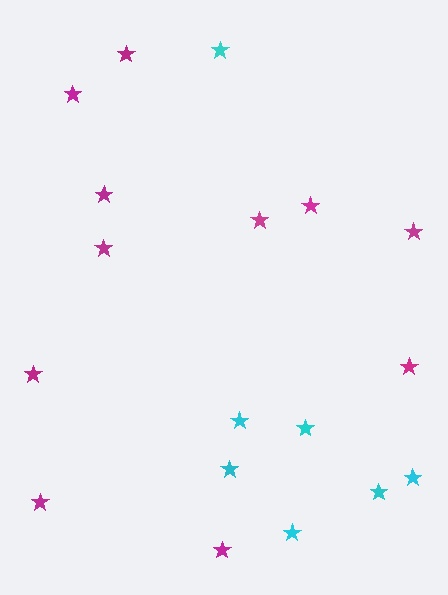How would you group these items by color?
There are 2 groups: one group of cyan stars (7) and one group of magenta stars (11).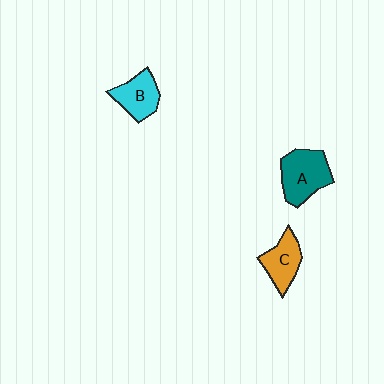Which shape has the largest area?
Shape A (teal).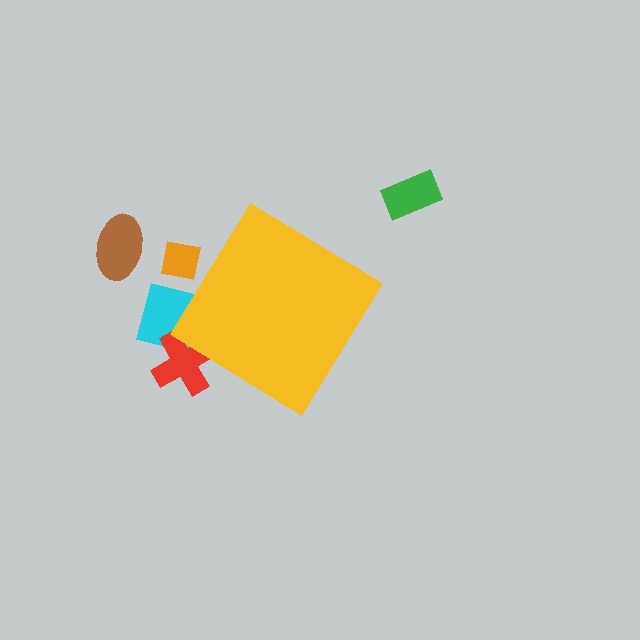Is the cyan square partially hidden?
Yes, the cyan square is partially hidden behind the yellow diamond.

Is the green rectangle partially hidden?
No, the green rectangle is fully visible.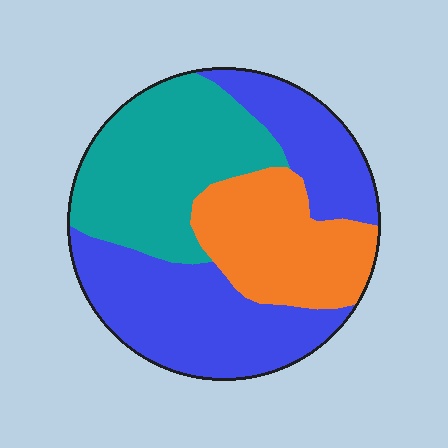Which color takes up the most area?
Blue, at roughly 45%.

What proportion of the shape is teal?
Teal takes up between a quarter and a half of the shape.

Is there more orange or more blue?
Blue.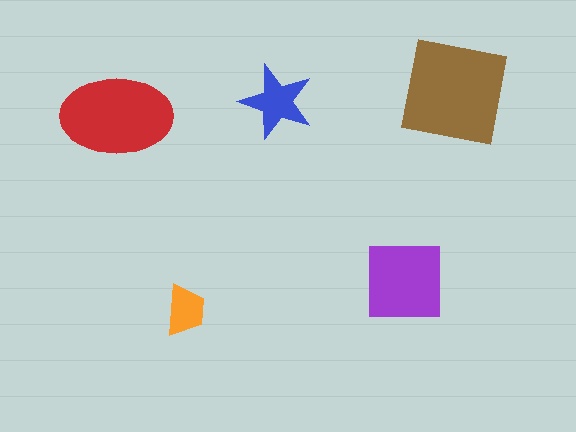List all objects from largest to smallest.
The brown square, the red ellipse, the purple square, the blue star, the orange trapezoid.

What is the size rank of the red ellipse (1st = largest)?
2nd.